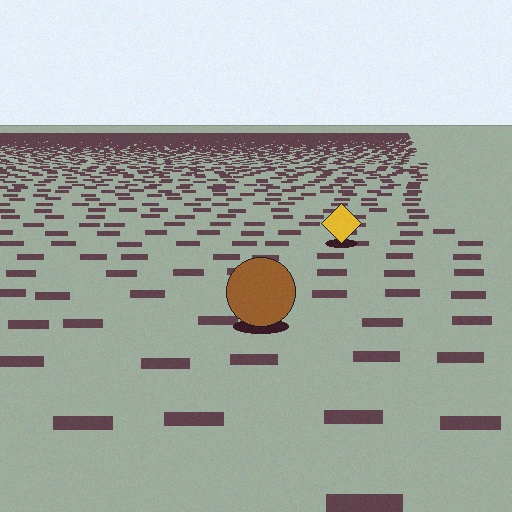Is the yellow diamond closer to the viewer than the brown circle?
No. The brown circle is closer — you can tell from the texture gradient: the ground texture is coarser near it.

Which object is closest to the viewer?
The brown circle is closest. The texture marks near it are larger and more spread out.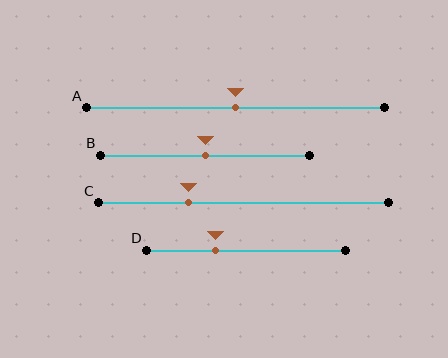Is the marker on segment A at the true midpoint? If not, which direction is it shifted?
Yes, the marker on segment A is at the true midpoint.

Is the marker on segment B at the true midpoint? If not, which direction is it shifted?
Yes, the marker on segment B is at the true midpoint.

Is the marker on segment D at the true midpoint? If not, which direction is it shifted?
No, the marker on segment D is shifted to the left by about 15% of the segment length.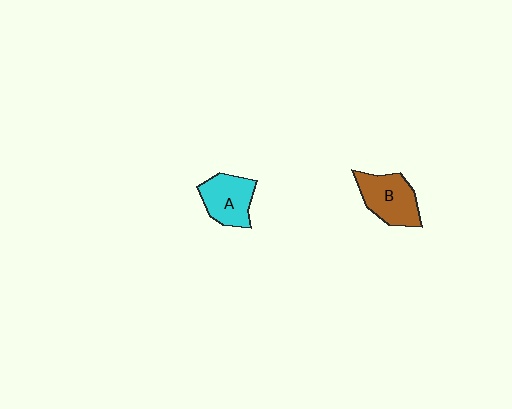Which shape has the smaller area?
Shape A (cyan).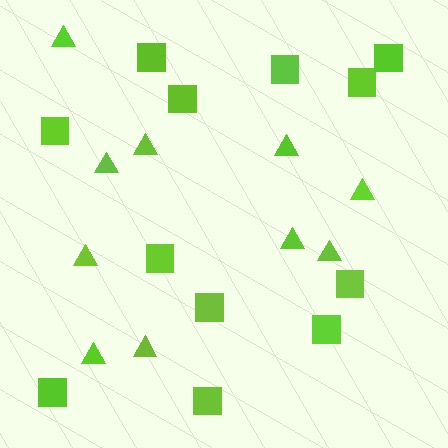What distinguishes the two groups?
There are 2 groups: one group of triangles (10) and one group of squares (12).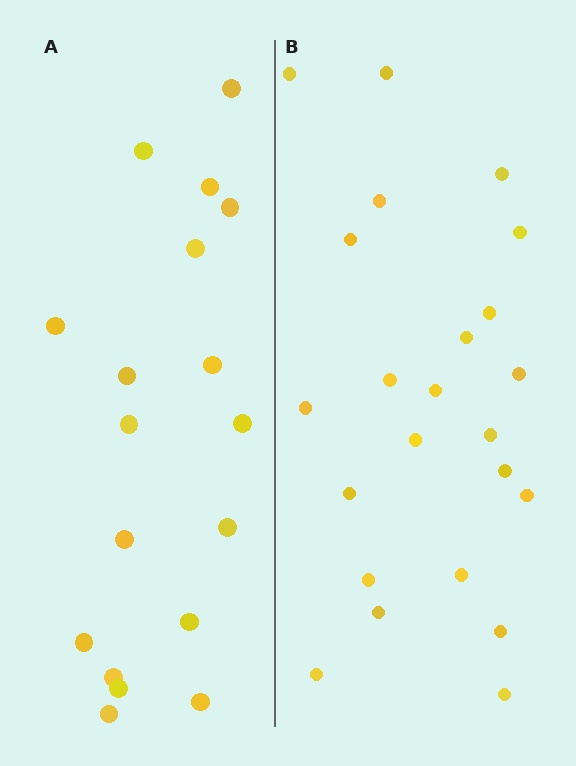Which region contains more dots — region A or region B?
Region B (the right region) has more dots.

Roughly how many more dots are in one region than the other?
Region B has about 5 more dots than region A.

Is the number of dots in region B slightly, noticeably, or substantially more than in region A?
Region B has noticeably more, but not dramatically so. The ratio is roughly 1.3 to 1.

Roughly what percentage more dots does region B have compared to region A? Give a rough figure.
About 30% more.